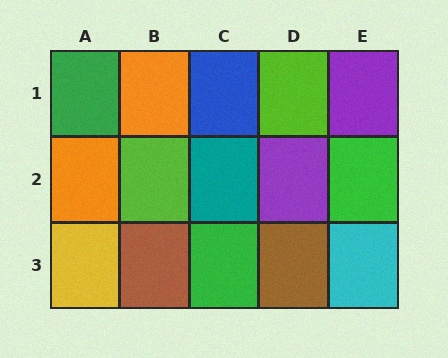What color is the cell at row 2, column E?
Green.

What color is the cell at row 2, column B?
Lime.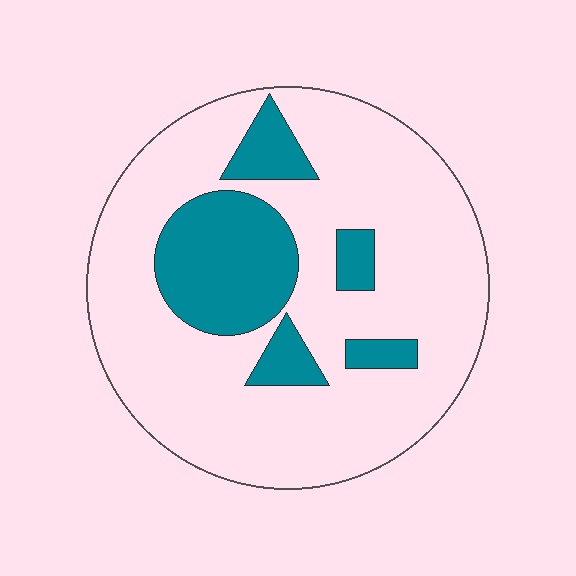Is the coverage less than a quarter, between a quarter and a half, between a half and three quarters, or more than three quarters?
Less than a quarter.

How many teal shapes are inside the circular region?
5.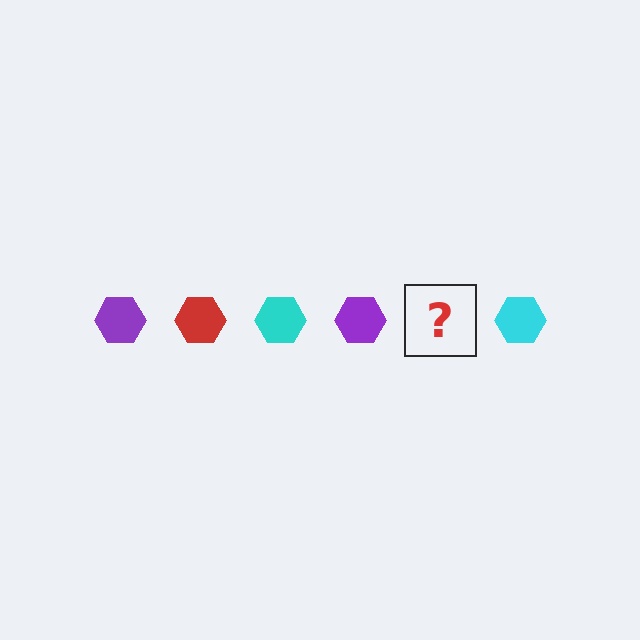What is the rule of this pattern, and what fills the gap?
The rule is that the pattern cycles through purple, red, cyan hexagons. The gap should be filled with a red hexagon.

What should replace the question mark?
The question mark should be replaced with a red hexagon.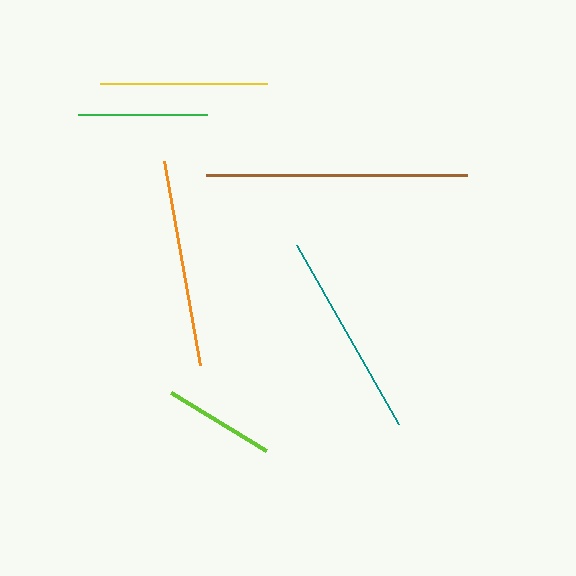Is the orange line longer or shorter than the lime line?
The orange line is longer than the lime line.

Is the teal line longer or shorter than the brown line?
The brown line is longer than the teal line.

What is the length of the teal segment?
The teal segment is approximately 206 pixels long.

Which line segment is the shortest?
The lime line is the shortest at approximately 112 pixels.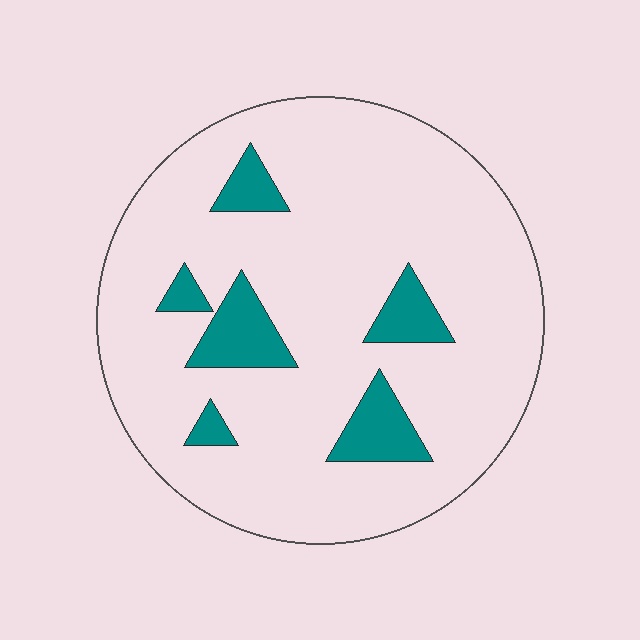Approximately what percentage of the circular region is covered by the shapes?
Approximately 15%.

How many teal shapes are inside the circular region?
6.